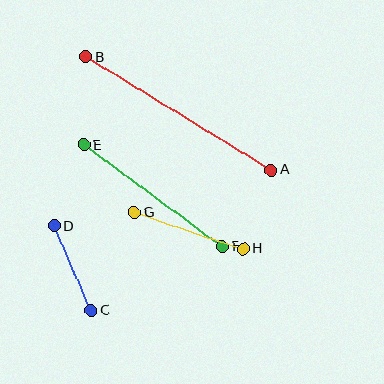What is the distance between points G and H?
The distance is approximately 115 pixels.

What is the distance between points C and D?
The distance is approximately 92 pixels.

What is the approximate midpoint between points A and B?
The midpoint is at approximately (178, 113) pixels.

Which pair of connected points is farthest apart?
Points A and B are farthest apart.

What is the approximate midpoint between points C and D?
The midpoint is at approximately (73, 268) pixels.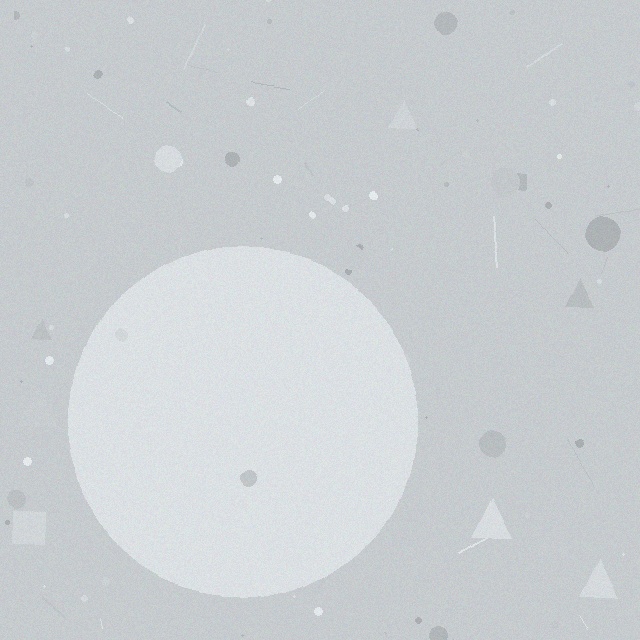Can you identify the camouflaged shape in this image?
The camouflaged shape is a circle.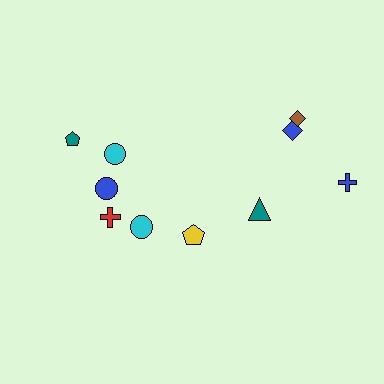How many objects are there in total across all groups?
There are 10 objects.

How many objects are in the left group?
There are 6 objects.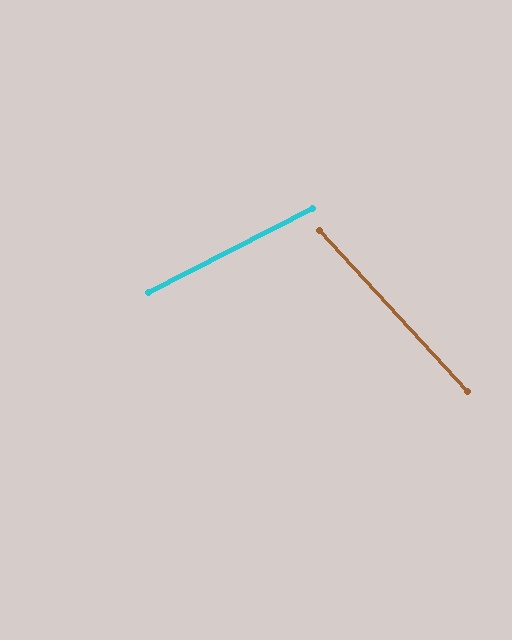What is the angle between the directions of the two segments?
Approximately 75 degrees.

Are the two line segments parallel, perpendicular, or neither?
Neither parallel nor perpendicular — they differ by about 75°.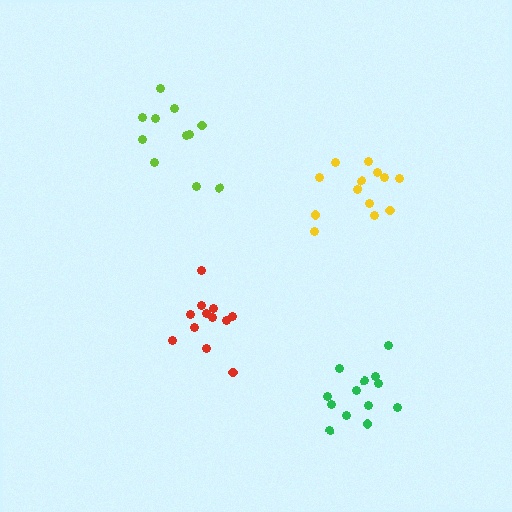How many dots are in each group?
Group 1: 13 dots, Group 2: 11 dots, Group 3: 12 dots, Group 4: 13 dots (49 total).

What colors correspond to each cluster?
The clusters are colored: yellow, lime, red, green.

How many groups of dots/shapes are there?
There are 4 groups.